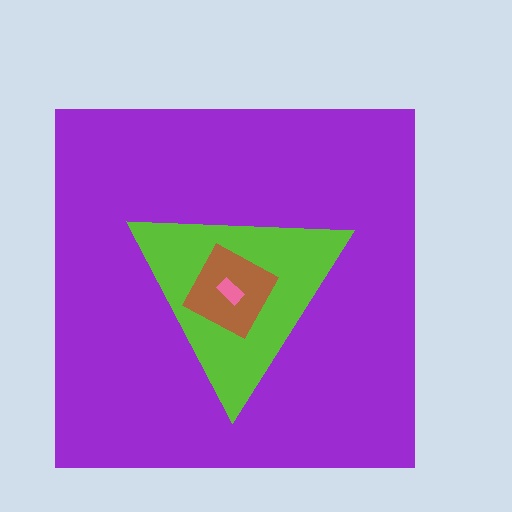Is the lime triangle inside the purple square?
Yes.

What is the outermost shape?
The purple square.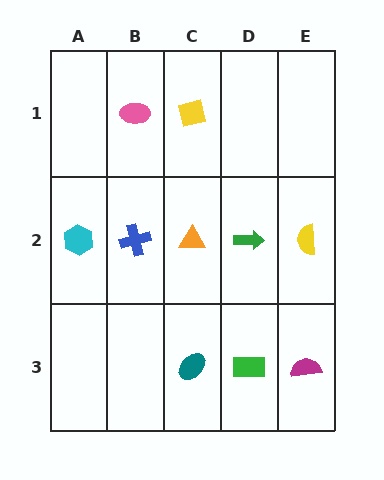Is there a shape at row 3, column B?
No, that cell is empty.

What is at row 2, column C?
An orange triangle.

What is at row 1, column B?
A pink ellipse.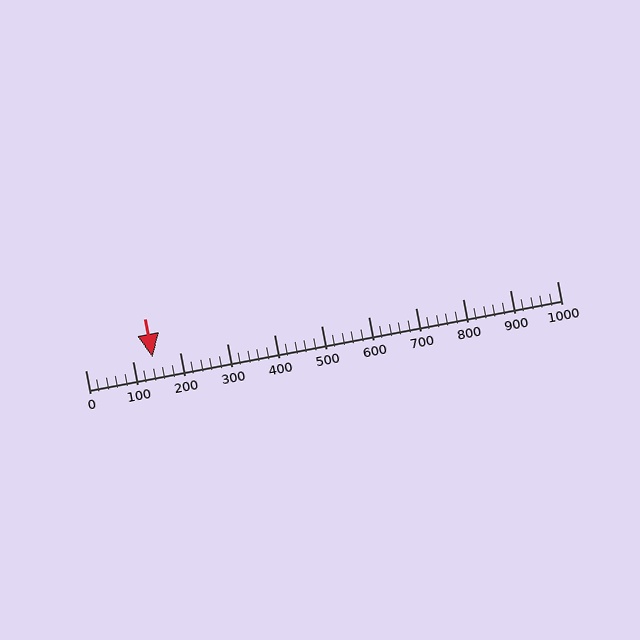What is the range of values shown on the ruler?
The ruler shows values from 0 to 1000.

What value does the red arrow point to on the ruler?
The red arrow points to approximately 144.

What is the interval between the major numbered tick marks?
The major tick marks are spaced 100 units apart.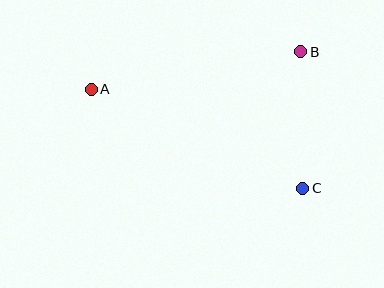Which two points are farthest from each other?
Points A and C are farthest from each other.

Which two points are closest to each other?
Points B and C are closest to each other.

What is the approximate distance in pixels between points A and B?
The distance between A and B is approximately 213 pixels.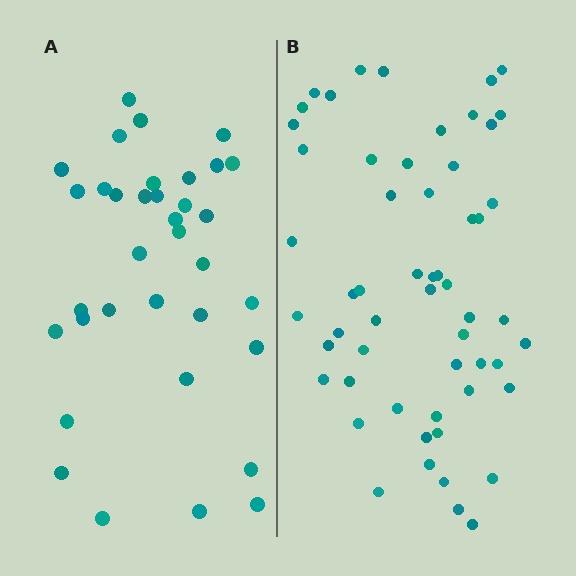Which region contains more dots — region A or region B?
Region B (the right region) has more dots.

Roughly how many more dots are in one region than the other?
Region B has approximately 20 more dots than region A.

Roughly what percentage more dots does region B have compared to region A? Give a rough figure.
About 60% more.